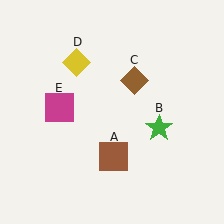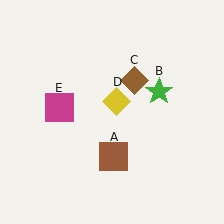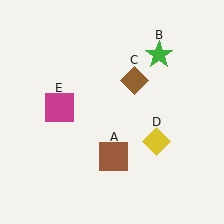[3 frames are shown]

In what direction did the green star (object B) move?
The green star (object B) moved up.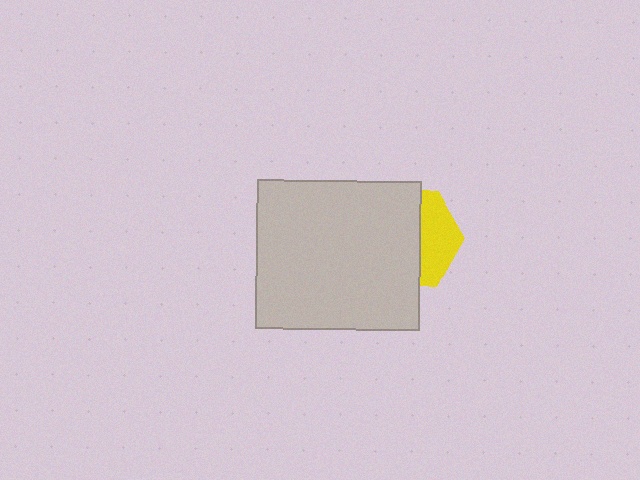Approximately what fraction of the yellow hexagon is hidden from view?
Roughly 64% of the yellow hexagon is hidden behind the light gray rectangle.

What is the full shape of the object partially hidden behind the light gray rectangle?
The partially hidden object is a yellow hexagon.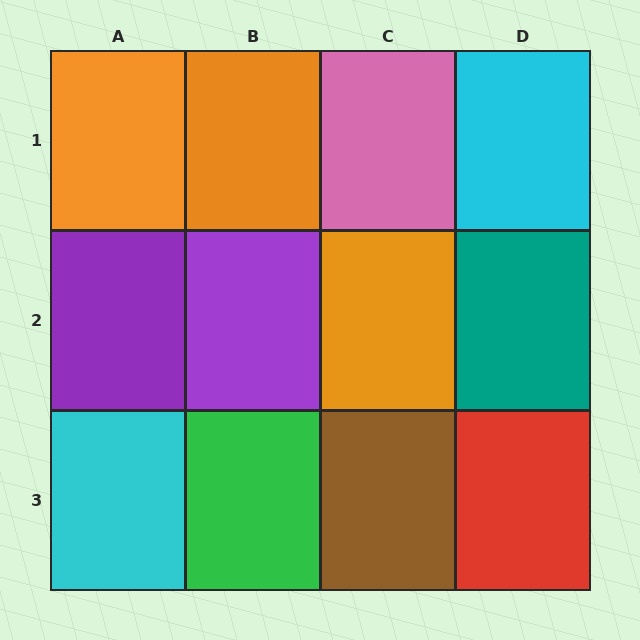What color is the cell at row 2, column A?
Purple.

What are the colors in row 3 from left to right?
Cyan, green, brown, red.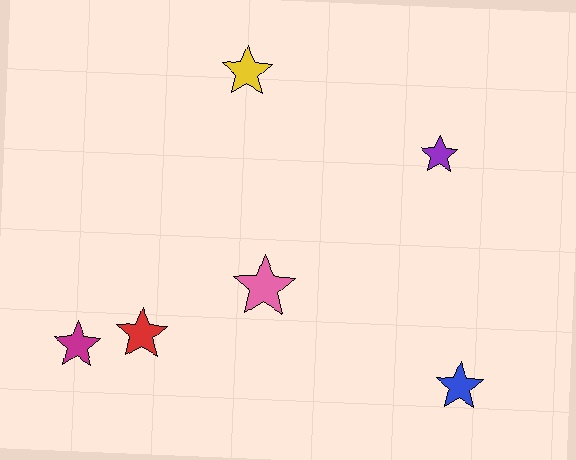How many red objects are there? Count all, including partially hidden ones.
There is 1 red object.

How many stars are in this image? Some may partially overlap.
There are 6 stars.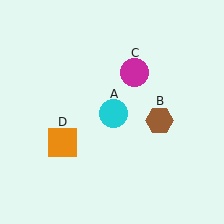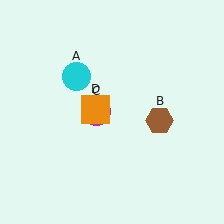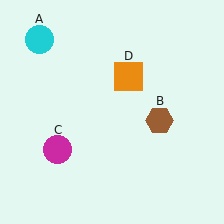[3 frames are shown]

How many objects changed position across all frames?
3 objects changed position: cyan circle (object A), magenta circle (object C), orange square (object D).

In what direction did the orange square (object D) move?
The orange square (object D) moved up and to the right.